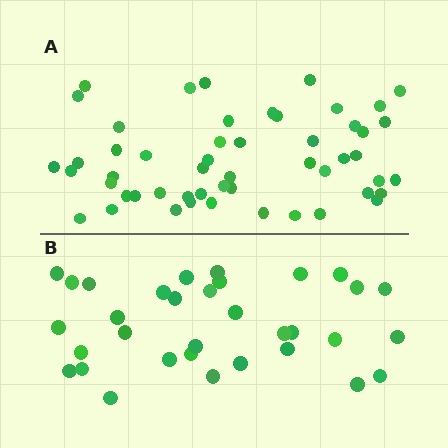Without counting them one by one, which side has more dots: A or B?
Region A (the top region) has more dots.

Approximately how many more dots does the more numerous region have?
Region A has approximately 20 more dots than region B.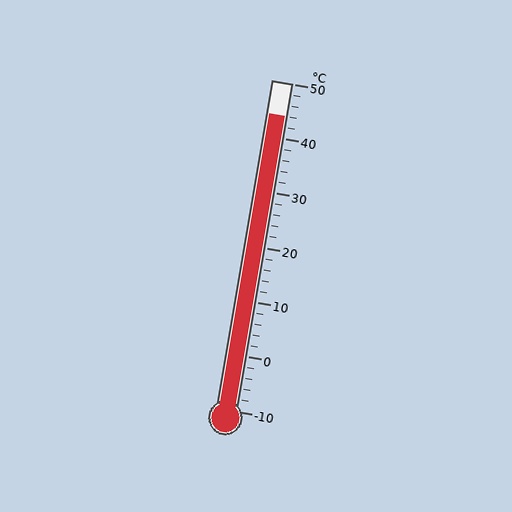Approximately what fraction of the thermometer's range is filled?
The thermometer is filled to approximately 90% of its range.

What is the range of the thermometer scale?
The thermometer scale ranges from -10°C to 50°C.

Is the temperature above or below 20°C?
The temperature is above 20°C.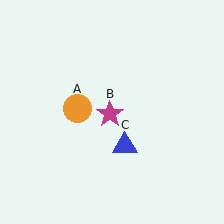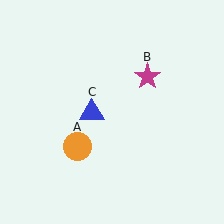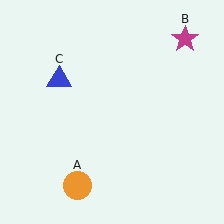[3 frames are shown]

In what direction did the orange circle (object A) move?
The orange circle (object A) moved down.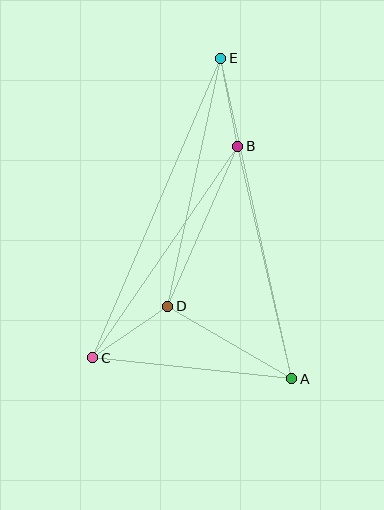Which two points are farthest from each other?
Points A and E are farthest from each other.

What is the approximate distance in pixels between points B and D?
The distance between B and D is approximately 174 pixels.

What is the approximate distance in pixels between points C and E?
The distance between C and E is approximately 326 pixels.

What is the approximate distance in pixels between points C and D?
The distance between C and D is approximately 91 pixels.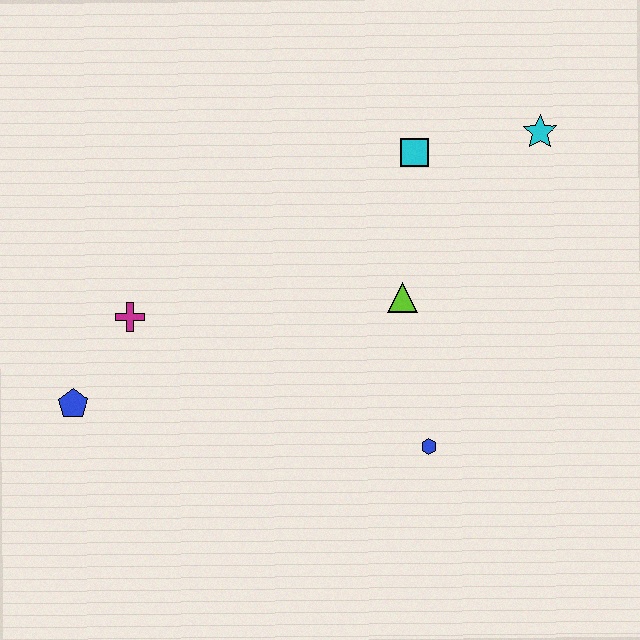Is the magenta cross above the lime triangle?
No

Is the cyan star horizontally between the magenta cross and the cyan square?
No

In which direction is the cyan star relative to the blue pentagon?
The cyan star is to the right of the blue pentagon.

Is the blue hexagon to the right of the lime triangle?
Yes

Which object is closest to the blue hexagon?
The lime triangle is closest to the blue hexagon.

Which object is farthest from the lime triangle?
The blue pentagon is farthest from the lime triangle.